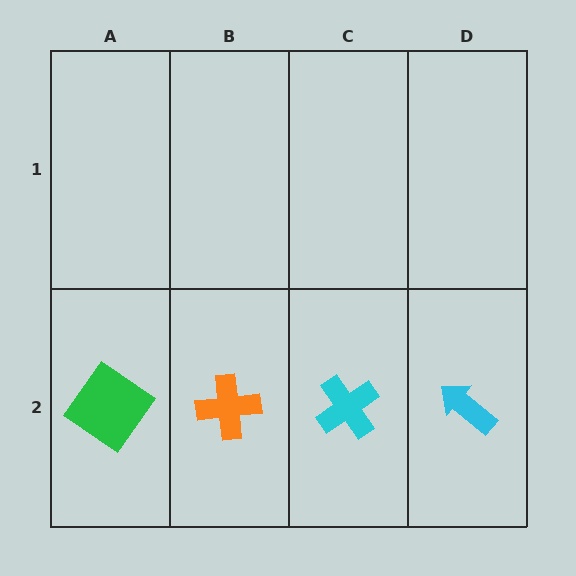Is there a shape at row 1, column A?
No, that cell is empty.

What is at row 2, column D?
A cyan arrow.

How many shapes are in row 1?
0 shapes.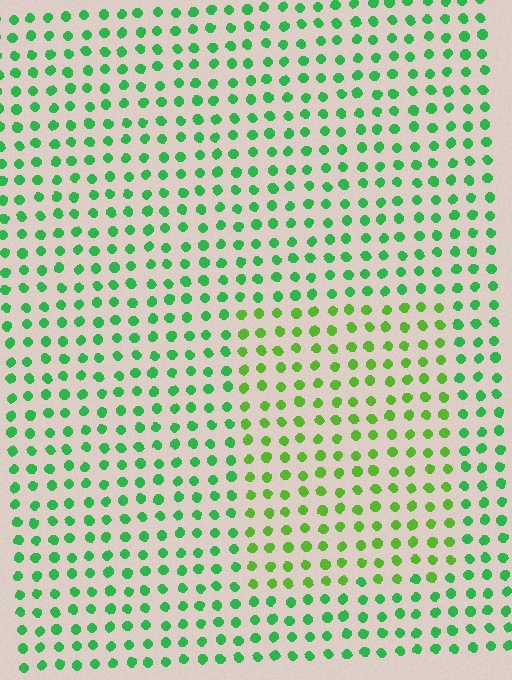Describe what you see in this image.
The image is filled with small green elements in a uniform arrangement. A rectangle-shaped region is visible where the elements are tinted to a slightly different hue, forming a subtle color boundary.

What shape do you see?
I see a rectangle.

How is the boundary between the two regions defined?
The boundary is defined purely by a slight shift in hue (about 32 degrees). Spacing, size, and orientation are identical on both sides.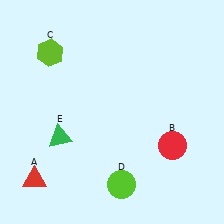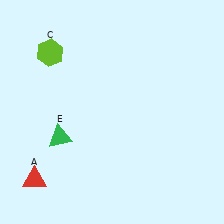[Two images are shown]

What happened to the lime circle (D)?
The lime circle (D) was removed in Image 2. It was in the bottom-right area of Image 1.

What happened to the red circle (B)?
The red circle (B) was removed in Image 2. It was in the bottom-right area of Image 1.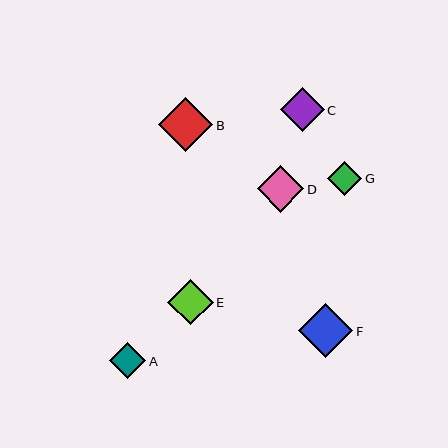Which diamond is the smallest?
Diamond G is the smallest with a size of approximately 34 pixels.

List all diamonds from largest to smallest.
From largest to smallest: F, B, D, E, C, A, G.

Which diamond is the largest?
Diamond F is the largest with a size of approximately 54 pixels.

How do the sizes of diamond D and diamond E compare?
Diamond D and diamond E are approximately the same size.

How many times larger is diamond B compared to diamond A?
Diamond B is approximately 1.5 times the size of diamond A.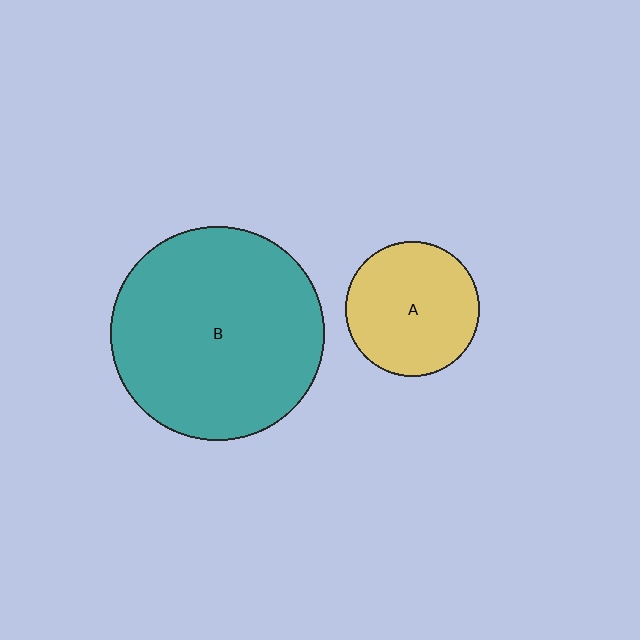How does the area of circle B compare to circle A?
Approximately 2.5 times.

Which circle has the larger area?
Circle B (teal).